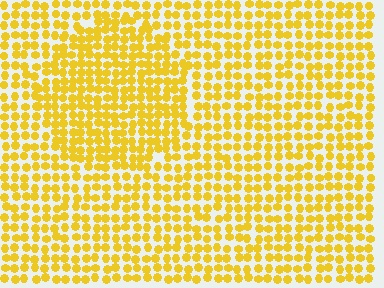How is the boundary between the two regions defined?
The boundary is defined by a change in element density (approximately 1.4x ratio). All elements are the same color, size, and shape.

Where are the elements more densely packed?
The elements are more densely packed inside the circle boundary.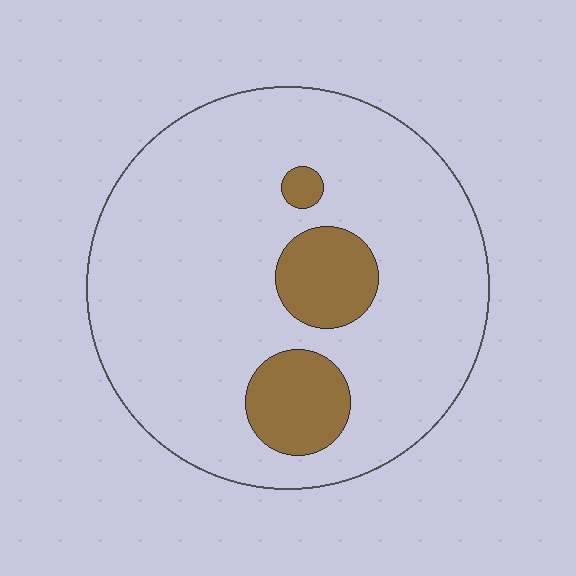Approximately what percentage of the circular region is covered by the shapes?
Approximately 15%.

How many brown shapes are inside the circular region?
3.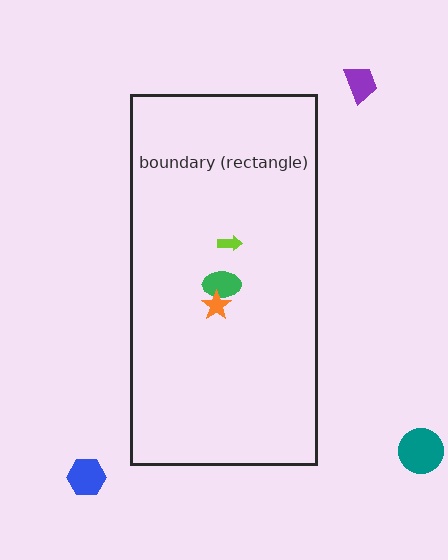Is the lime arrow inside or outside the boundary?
Inside.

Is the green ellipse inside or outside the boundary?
Inside.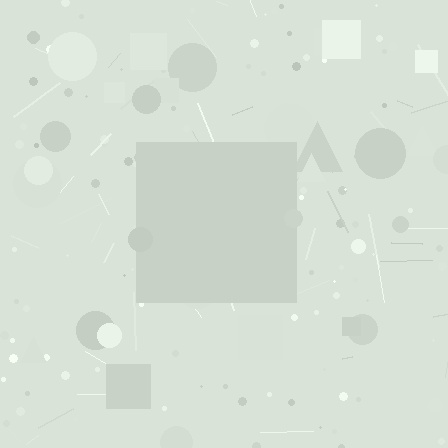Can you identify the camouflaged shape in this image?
The camouflaged shape is a square.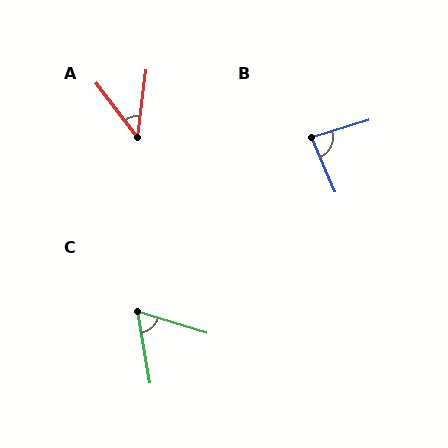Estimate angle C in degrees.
Approximately 63 degrees.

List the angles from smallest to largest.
A (45°), C (63°), B (84°).